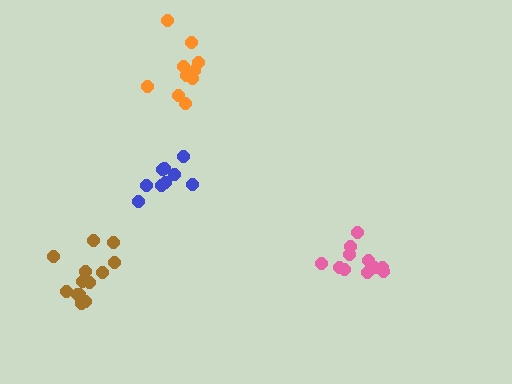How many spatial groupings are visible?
There are 4 spatial groupings.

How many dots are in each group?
Group 1: 9 dots, Group 2: 11 dots, Group 3: 13 dots, Group 4: 10 dots (43 total).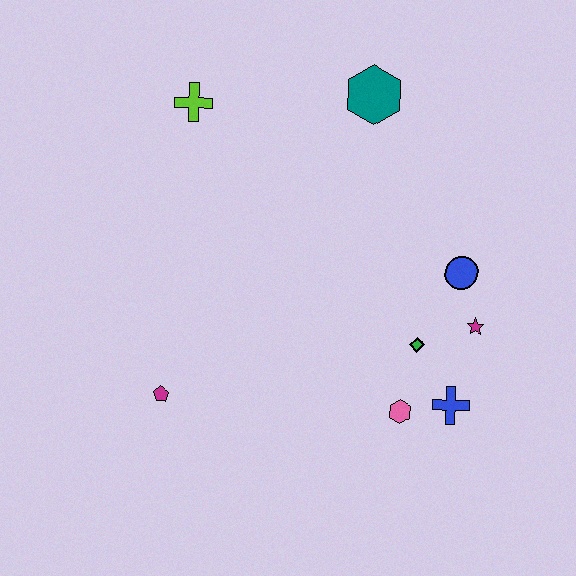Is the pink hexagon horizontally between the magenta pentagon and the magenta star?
Yes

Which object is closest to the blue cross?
The pink hexagon is closest to the blue cross.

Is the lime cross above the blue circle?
Yes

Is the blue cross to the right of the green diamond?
Yes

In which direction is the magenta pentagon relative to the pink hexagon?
The magenta pentagon is to the left of the pink hexagon.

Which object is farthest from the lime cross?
The blue cross is farthest from the lime cross.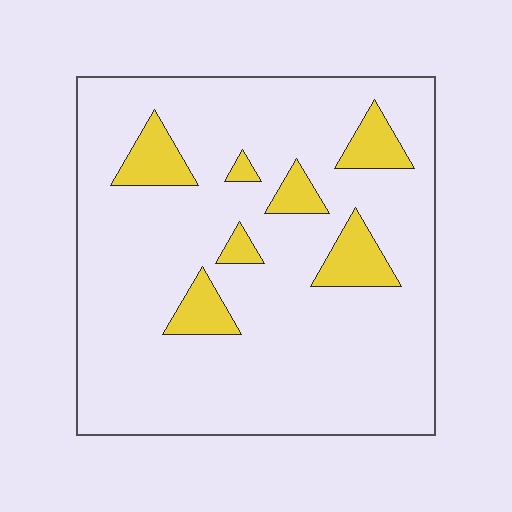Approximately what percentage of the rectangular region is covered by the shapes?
Approximately 15%.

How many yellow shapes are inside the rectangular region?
7.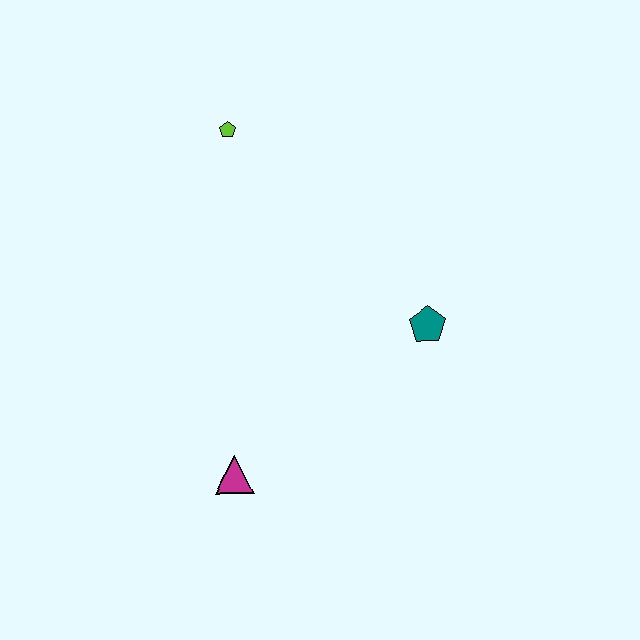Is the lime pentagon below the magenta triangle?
No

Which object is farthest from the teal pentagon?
The lime pentagon is farthest from the teal pentagon.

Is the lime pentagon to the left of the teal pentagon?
Yes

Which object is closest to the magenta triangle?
The teal pentagon is closest to the magenta triangle.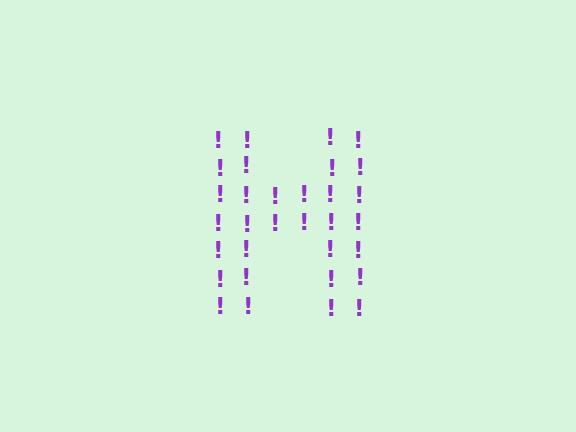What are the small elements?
The small elements are exclamation marks.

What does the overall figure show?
The overall figure shows the letter H.